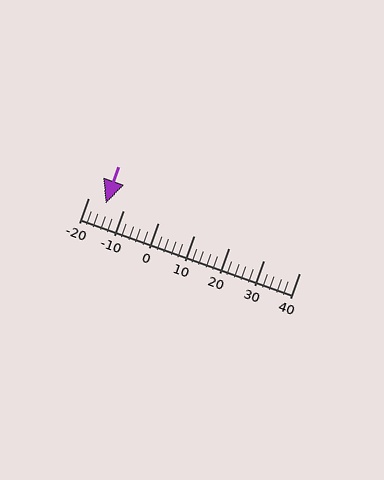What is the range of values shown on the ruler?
The ruler shows values from -20 to 40.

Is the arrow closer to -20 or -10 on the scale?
The arrow is closer to -10.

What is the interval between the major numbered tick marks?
The major tick marks are spaced 10 units apart.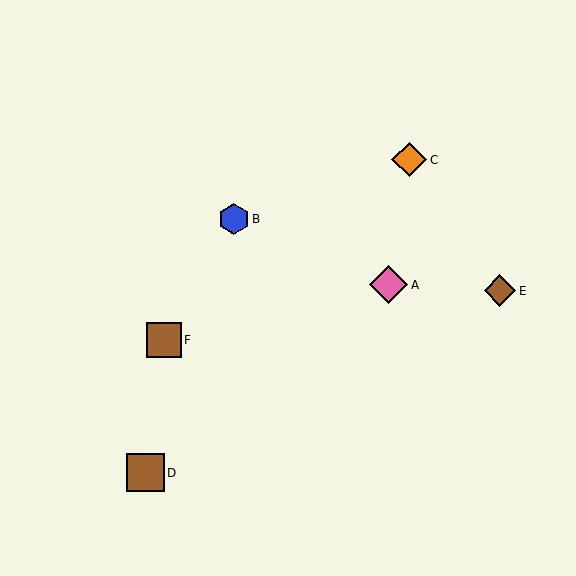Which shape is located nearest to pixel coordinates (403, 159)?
The orange diamond (labeled C) at (409, 160) is nearest to that location.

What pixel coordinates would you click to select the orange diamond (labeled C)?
Click at (409, 160) to select the orange diamond C.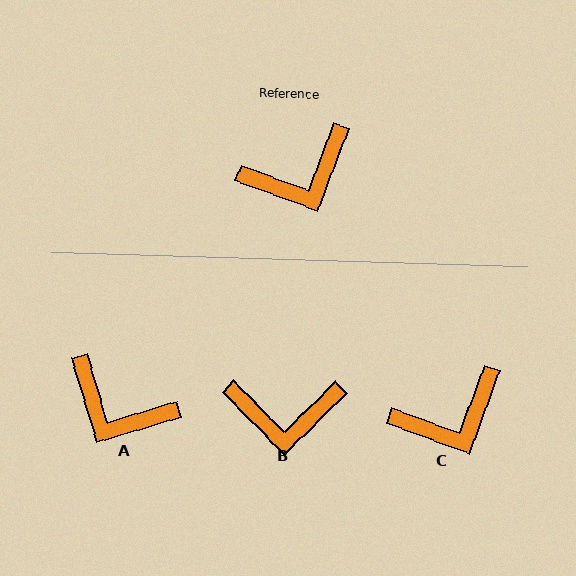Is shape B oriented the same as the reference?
No, it is off by about 25 degrees.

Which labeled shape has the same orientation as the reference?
C.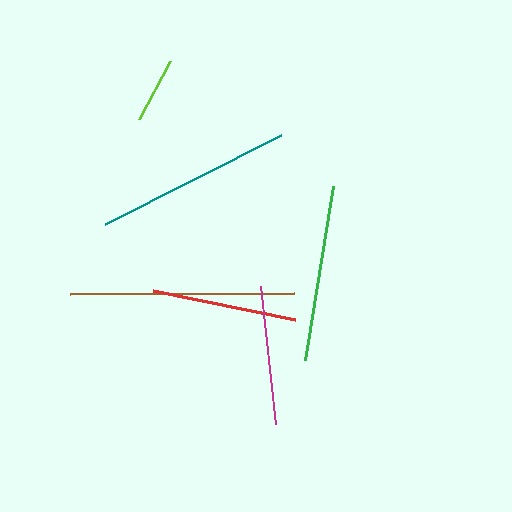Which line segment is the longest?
The brown line is the longest at approximately 224 pixels.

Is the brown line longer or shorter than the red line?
The brown line is longer than the red line.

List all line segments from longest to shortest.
From longest to shortest: brown, teal, green, red, magenta, lime.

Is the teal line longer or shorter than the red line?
The teal line is longer than the red line.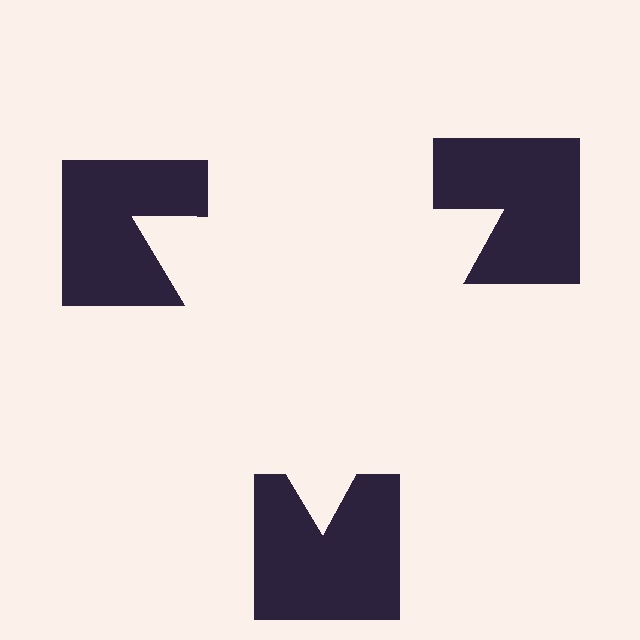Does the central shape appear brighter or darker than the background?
It typically appears slightly brighter than the background, even though no actual brightness change is drawn.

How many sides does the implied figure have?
3 sides.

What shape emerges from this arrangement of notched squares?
An illusory triangle — its edges are inferred from the aligned wedge cuts in the notched squares, not physically drawn.